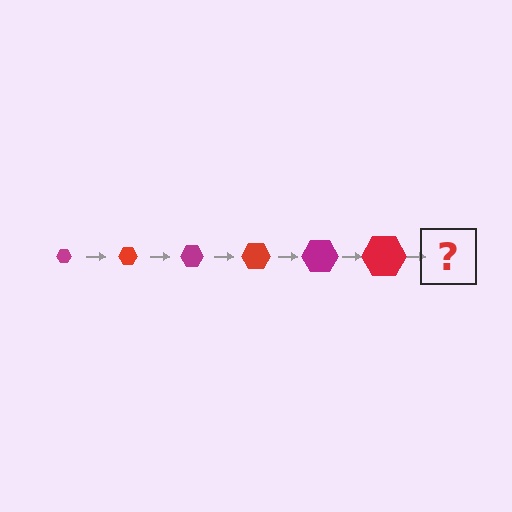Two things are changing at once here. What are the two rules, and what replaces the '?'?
The two rules are that the hexagon grows larger each step and the color cycles through magenta and red. The '?' should be a magenta hexagon, larger than the previous one.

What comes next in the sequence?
The next element should be a magenta hexagon, larger than the previous one.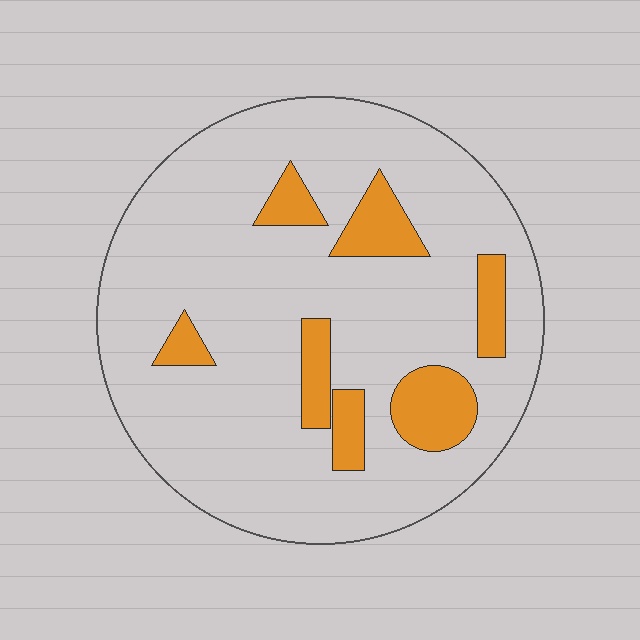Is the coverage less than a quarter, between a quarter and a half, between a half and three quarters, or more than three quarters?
Less than a quarter.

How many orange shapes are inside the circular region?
7.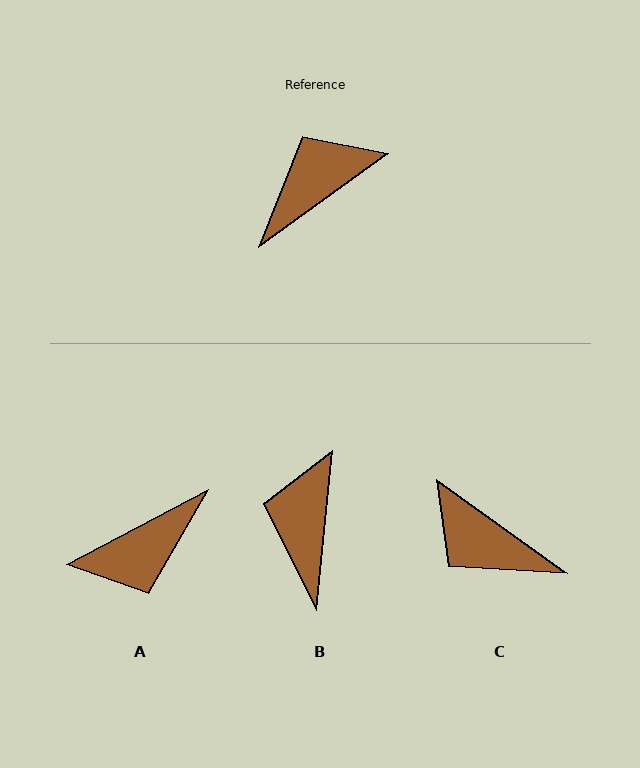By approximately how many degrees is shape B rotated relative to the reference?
Approximately 48 degrees counter-clockwise.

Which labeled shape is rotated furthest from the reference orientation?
A, about 172 degrees away.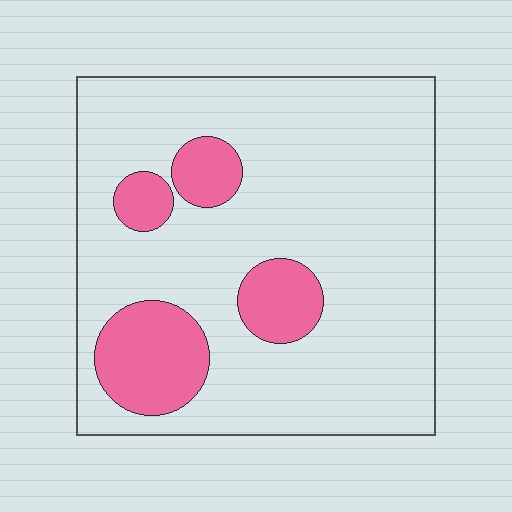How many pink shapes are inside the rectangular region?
4.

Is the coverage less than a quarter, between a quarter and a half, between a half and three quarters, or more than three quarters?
Less than a quarter.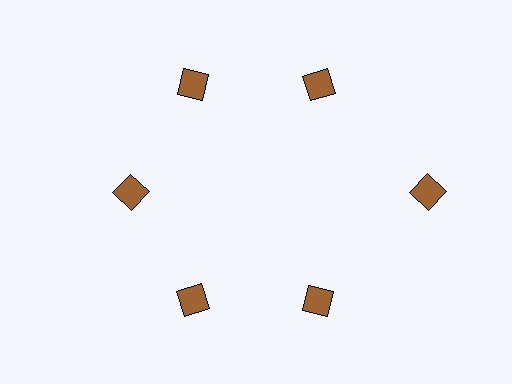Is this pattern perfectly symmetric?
No. The 6 brown diamonds are arranged in a ring, but one element near the 3 o'clock position is pushed outward from the center, breaking the 6-fold rotational symmetry.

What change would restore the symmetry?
The symmetry would be restored by moving it inward, back onto the ring so that all 6 diamonds sit at equal angles and equal distance from the center.